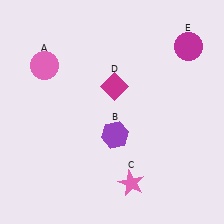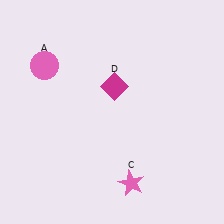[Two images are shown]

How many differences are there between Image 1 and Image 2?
There are 2 differences between the two images.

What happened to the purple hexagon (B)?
The purple hexagon (B) was removed in Image 2. It was in the bottom-right area of Image 1.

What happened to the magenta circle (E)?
The magenta circle (E) was removed in Image 2. It was in the top-right area of Image 1.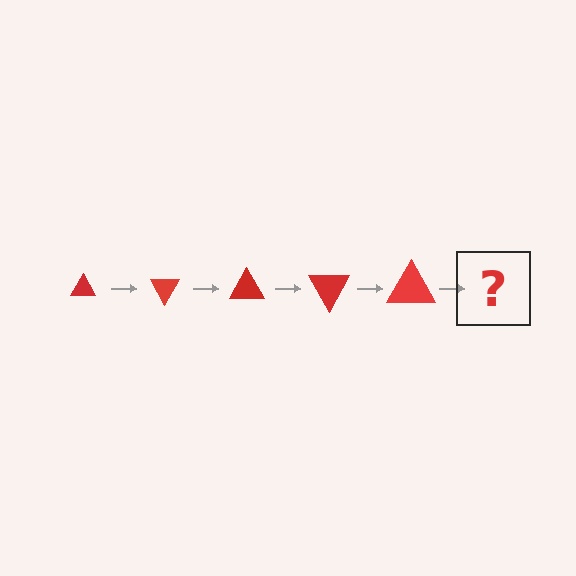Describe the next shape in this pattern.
It should be a triangle, larger than the previous one and rotated 300 degrees from the start.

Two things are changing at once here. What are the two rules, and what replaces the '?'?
The two rules are that the triangle grows larger each step and it rotates 60 degrees each step. The '?' should be a triangle, larger than the previous one and rotated 300 degrees from the start.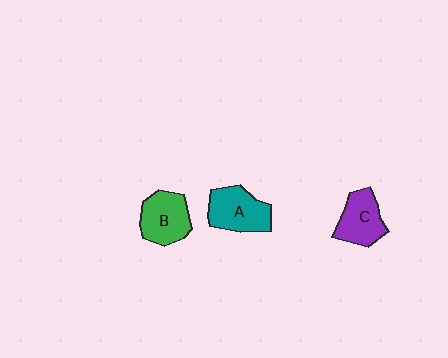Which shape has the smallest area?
Shape C (purple).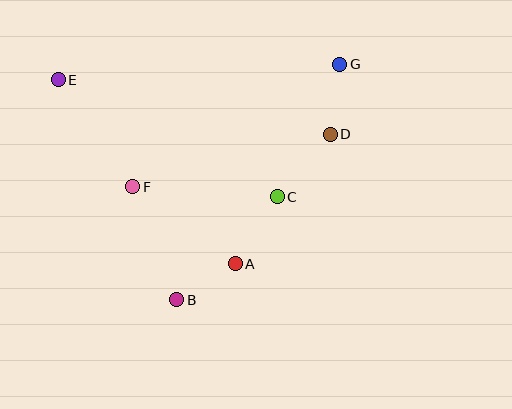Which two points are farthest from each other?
Points B and G are farthest from each other.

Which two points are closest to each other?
Points A and B are closest to each other.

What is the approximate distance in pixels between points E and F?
The distance between E and F is approximately 130 pixels.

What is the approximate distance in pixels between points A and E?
The distance between A and E is approximately 255 pixels.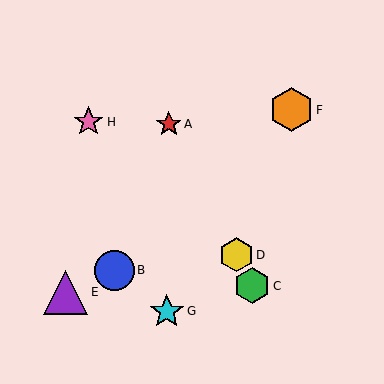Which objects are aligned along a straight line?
Objects A, C, D are aligned along a straight line.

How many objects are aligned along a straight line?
3 objects (A, C, D) are aligned along a straight line.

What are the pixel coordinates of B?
Object B is at (114, 270).